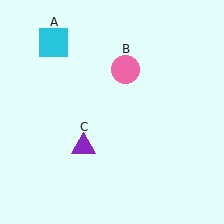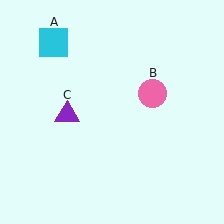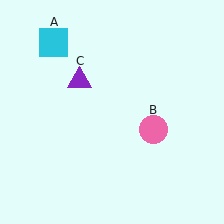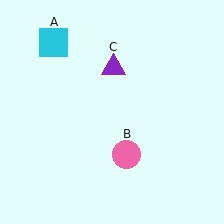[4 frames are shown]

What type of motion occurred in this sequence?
The pink circle (object B), purple triangle (object C) rotated clockwise around the center of the scene.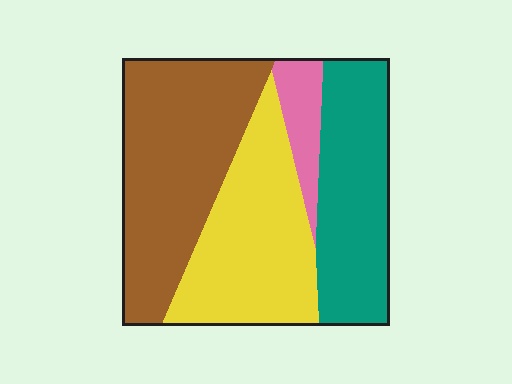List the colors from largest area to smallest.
From largest to smallest: brown, yellow, teal, pink.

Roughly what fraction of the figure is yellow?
Yellow covers about 30% of the figure.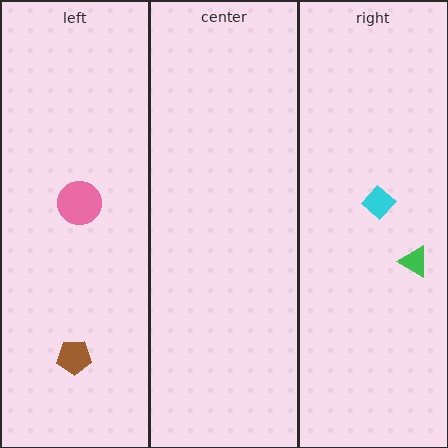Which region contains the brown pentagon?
The left region.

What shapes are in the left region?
The pink circle, the brown pentagon.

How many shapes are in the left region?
2.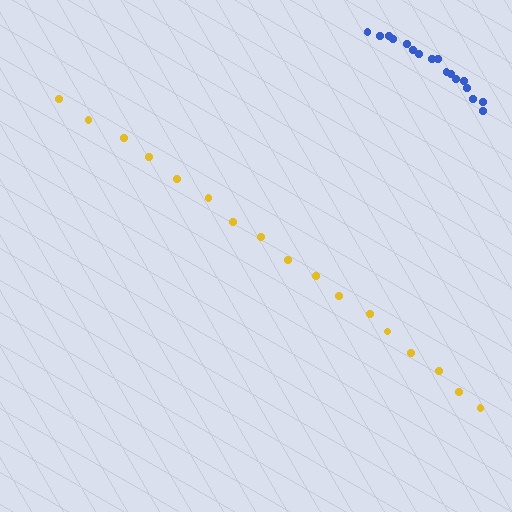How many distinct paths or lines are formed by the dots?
There are 2 distinct paths.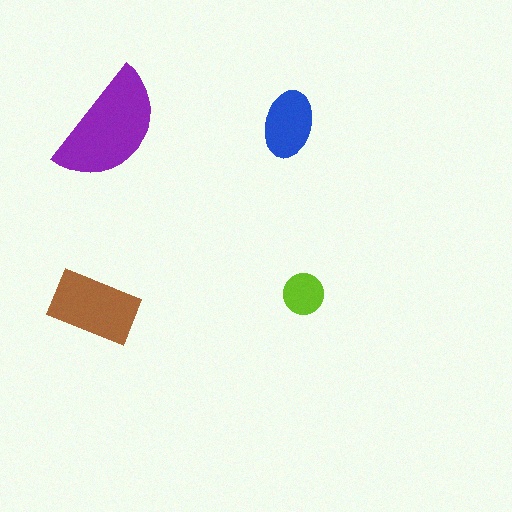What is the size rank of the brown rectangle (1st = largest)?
2nd.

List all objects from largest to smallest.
The purple semicircle, the brown rectangle, the blue ellipse, the lime circle.